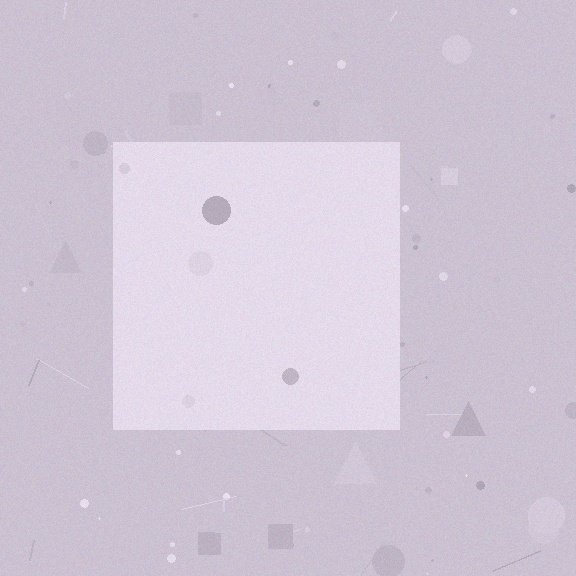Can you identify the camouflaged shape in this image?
The camouflaged shape is a square.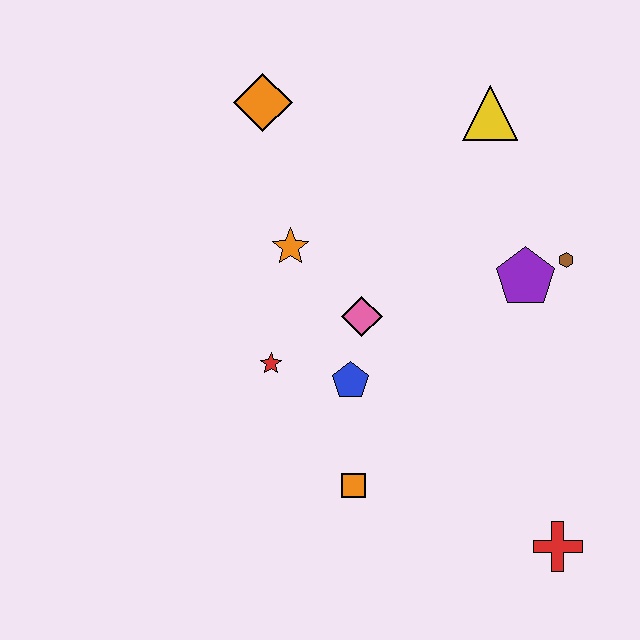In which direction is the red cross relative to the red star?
The red cross is to the right of the red star.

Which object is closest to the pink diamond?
The blue pentagon is closest to the pink diamond.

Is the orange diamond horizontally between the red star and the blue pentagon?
No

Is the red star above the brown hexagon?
No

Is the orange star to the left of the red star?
No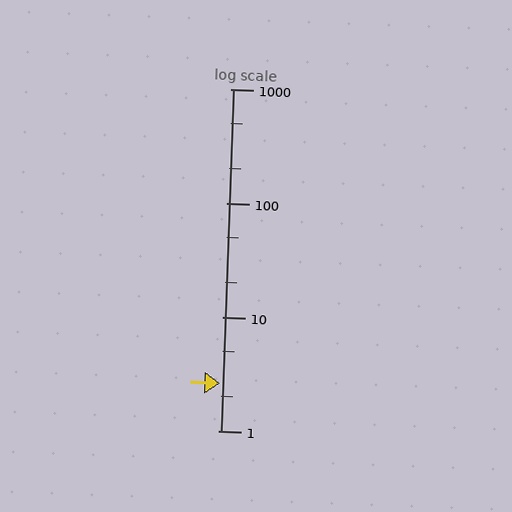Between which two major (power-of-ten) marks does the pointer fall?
The pointer is between 1 and 10.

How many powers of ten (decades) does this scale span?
The scale spans 3 decades, from 1 to 1000.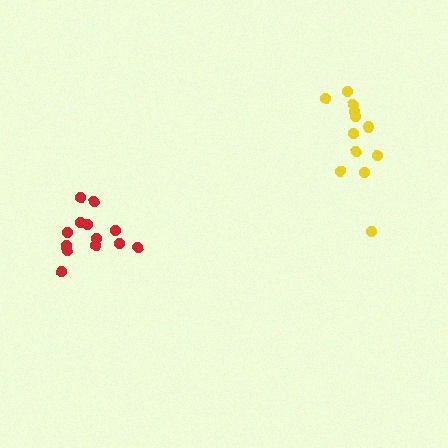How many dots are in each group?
Group 1: 12 dots, Group 2: 13 dots (25 total).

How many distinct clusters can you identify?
There are 2 distinct clusters.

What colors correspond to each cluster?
The clusters are colored: yellow, red.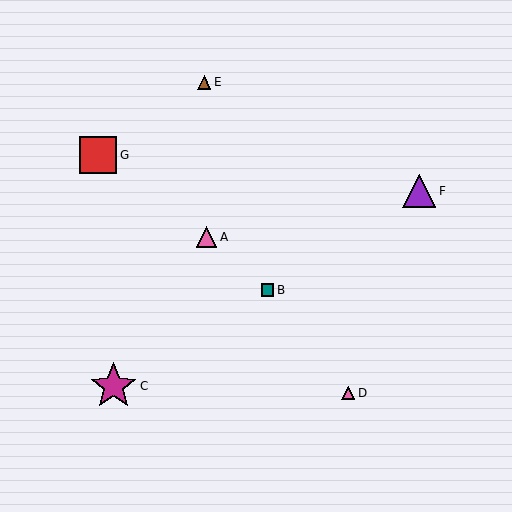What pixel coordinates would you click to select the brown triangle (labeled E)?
Click at (204, 82) to select the brown triangle E.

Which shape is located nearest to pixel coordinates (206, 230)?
The pink triangle (labeled A) at (207, 237) is nearest to that location.